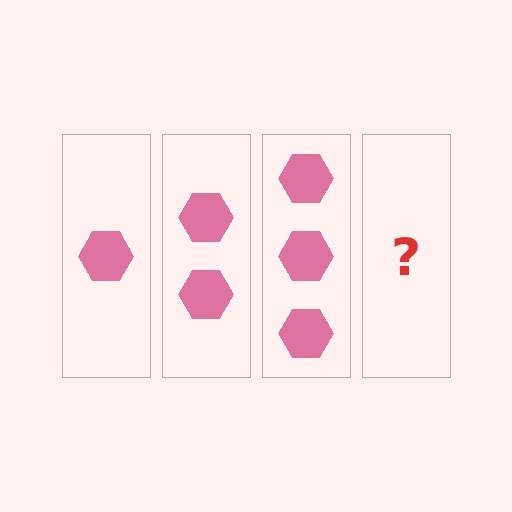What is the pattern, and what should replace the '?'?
The pattern is that each step adds one more hexagon. The '?' should be 4 hexagons.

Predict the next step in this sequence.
The next step is 4 hexagons.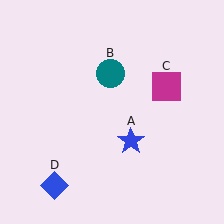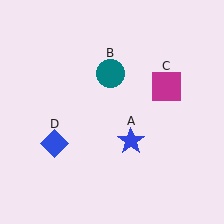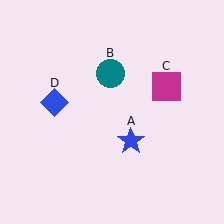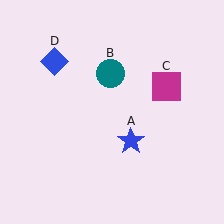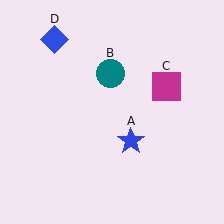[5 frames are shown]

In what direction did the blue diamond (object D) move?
The blue diamond (object D) moved up.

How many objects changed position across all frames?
1 object changed position: blue diamond (object D).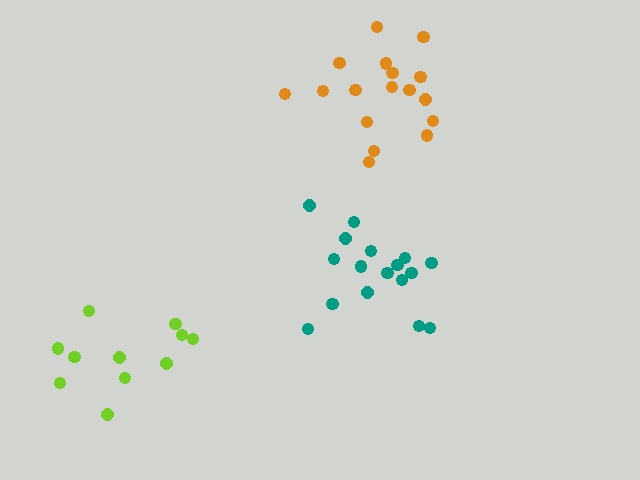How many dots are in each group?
Group 1: 17 dots, Group 2: 11 dots, Group 3: 17 dots (45 total).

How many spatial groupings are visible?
There are 3 spatial groupings.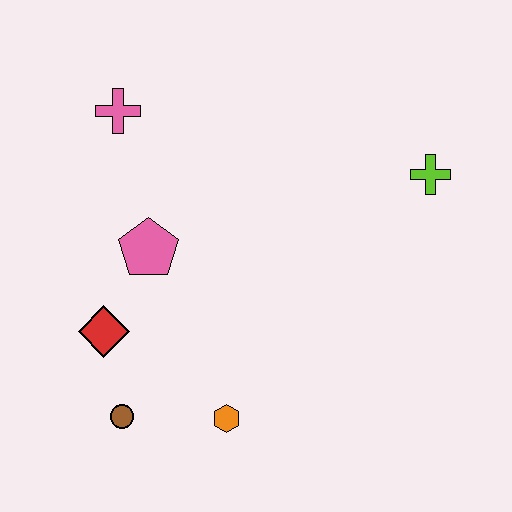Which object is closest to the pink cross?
The pink pentagon is closest to the pink cross.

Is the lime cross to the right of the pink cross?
Yes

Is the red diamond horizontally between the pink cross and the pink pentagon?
No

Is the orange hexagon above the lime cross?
No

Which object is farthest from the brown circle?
The lime cross is farthest from the brown circle.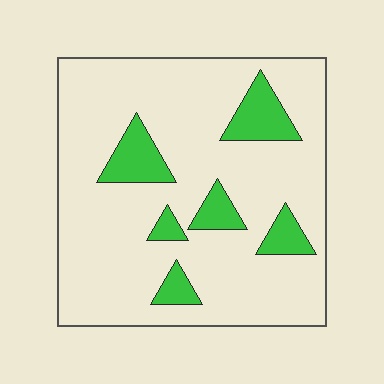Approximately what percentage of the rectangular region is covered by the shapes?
Approximately 15%.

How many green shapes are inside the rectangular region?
6.